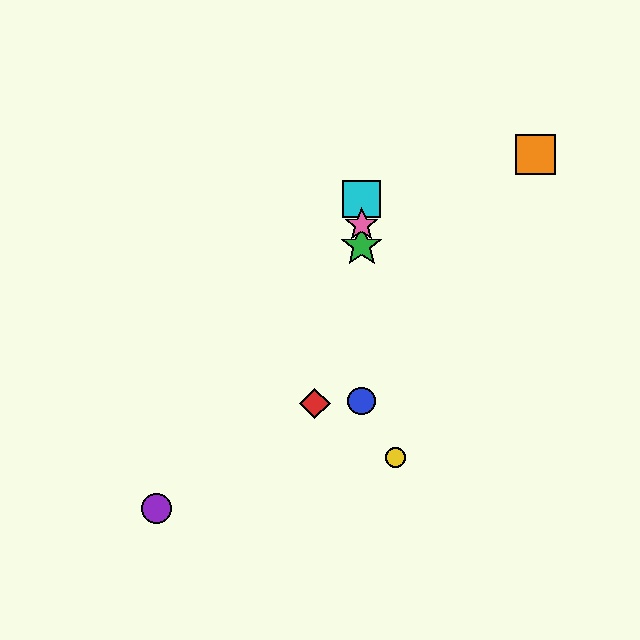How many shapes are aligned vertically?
4 shapes (the blue circle, the green star, the cyan square, the pink star) are aligned vertically.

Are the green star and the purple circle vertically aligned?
No, the green star is at x≈362 and the purple circle is at x≈156.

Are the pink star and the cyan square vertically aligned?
Yes, both are at x≈362.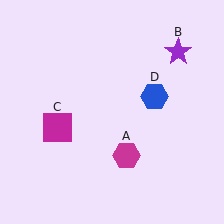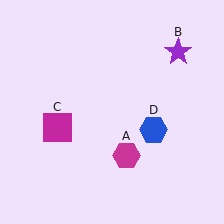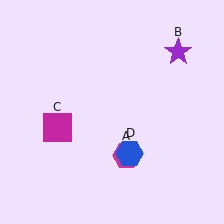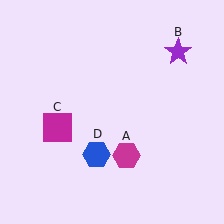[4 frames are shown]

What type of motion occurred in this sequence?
The blue hexagon (object D) rotated clockwise around the center of the scene.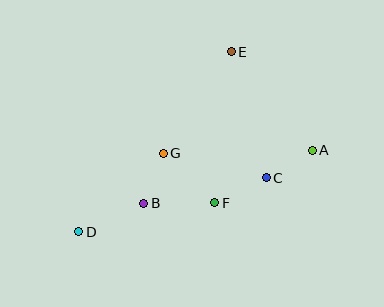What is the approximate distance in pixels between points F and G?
The distance between F and G is approximately 71 pixels.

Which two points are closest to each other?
Points B and G are closest to each other.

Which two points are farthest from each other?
Points A and D are farthest from each other.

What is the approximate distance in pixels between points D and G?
The distance between D and G is approximately 115 pixels.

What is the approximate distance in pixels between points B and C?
The distance between B and C is approximately 125 pixels.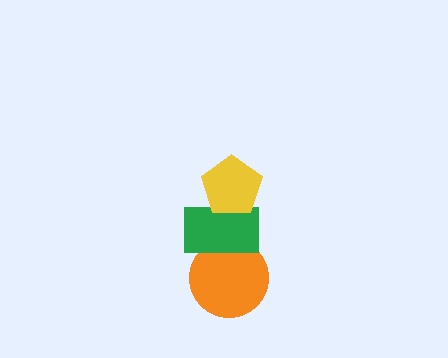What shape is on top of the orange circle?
The green rectangle is on top of the orange circle.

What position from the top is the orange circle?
The orange circle is 3rd from the top.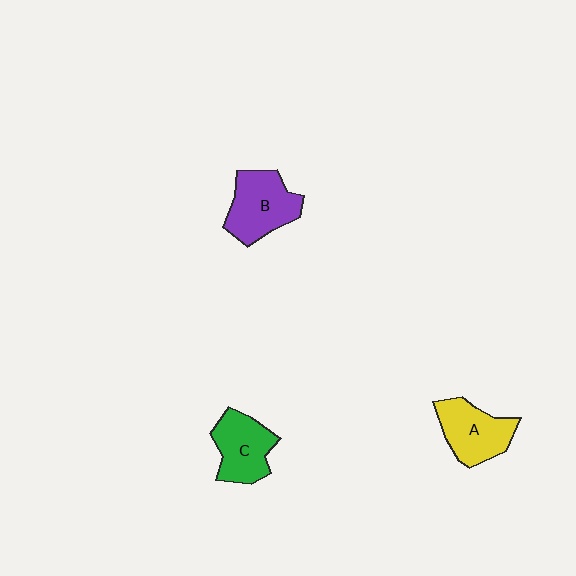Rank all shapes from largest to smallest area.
From largest to smallest: B (purple), A (yellow), C (green).